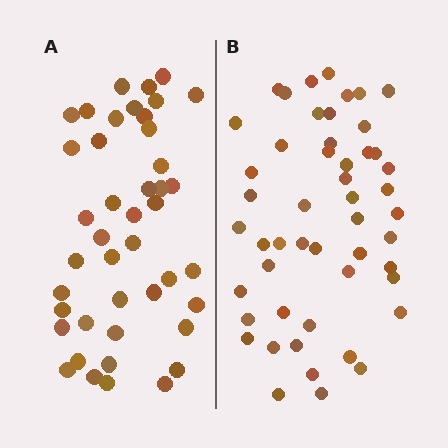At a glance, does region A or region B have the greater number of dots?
Region B (the right region) has more dots.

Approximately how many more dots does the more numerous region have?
Region B has roughly 8 or so more dots than region A.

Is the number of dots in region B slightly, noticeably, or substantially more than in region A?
Region B has only slightly more — the two regions are fairly close. The ratio is roughly 1.2 to 1.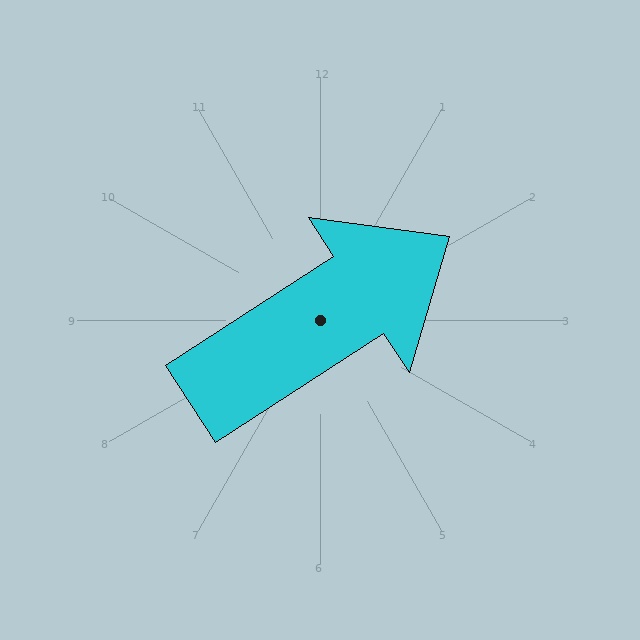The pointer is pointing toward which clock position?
Roughly 2 o'clock.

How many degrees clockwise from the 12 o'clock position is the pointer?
Approximately 57 degrees.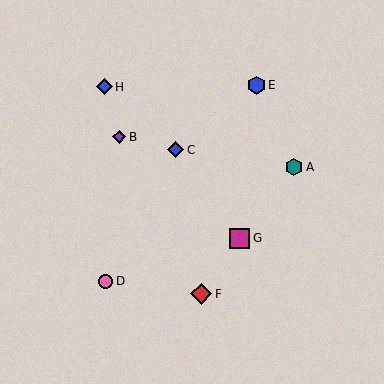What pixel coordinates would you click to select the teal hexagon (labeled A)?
Click at (294, 167) to select the teal hexagon A.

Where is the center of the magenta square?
The center of the magenta square is at (240, 239).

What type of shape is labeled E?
Shape E is a blue hexagon.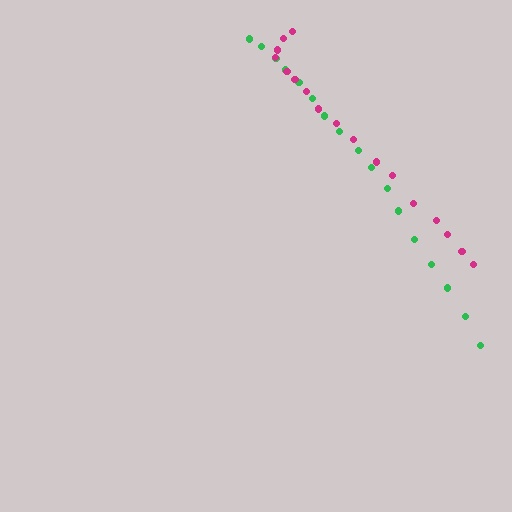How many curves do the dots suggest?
There are 2 distinct paths.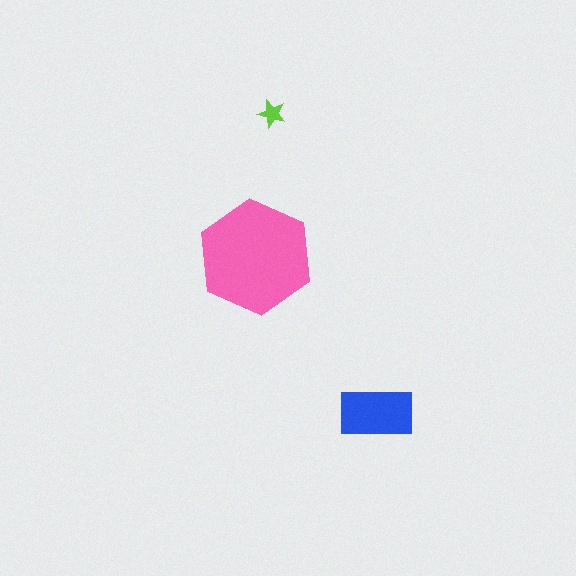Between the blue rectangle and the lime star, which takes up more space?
The blue rectangle.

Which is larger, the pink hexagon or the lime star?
The pink hexagon.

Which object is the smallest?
The lime star.